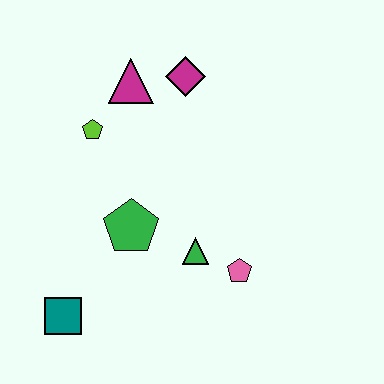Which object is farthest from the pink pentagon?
The magenta triangle is farthest from the pink pentagon.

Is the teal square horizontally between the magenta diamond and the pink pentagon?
No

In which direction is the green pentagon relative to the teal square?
The green pentagon is above the teal square.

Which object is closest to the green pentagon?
The green triangle is closest to the green pentagon.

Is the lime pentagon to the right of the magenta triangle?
No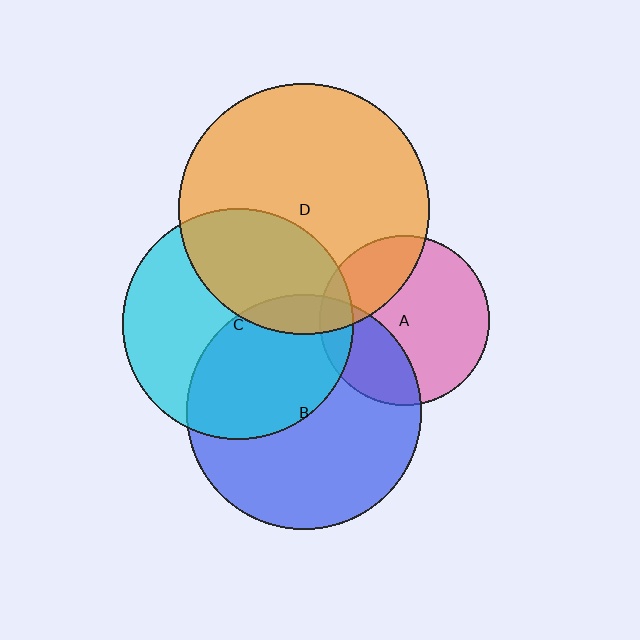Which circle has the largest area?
Circle D (orange).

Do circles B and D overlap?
Yes.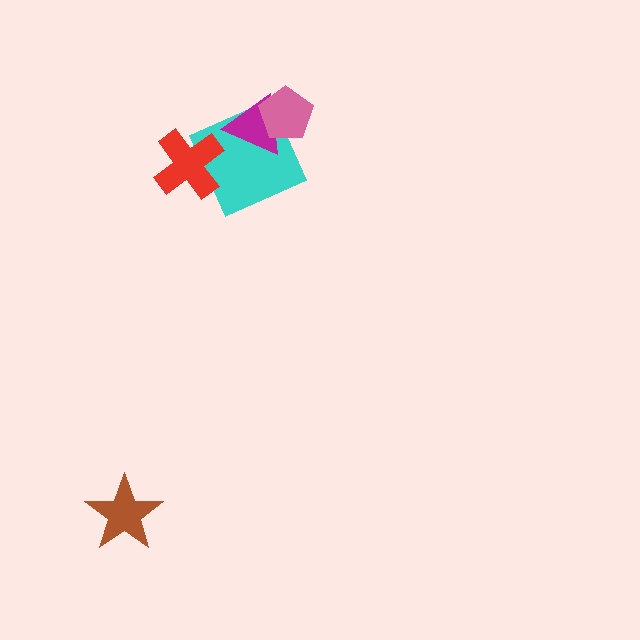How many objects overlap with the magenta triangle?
2 objects overlap with the magenta triangle.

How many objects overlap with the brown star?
0 objects overlap with the brown star.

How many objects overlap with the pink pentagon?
2 objects overlap with the pink pentagon.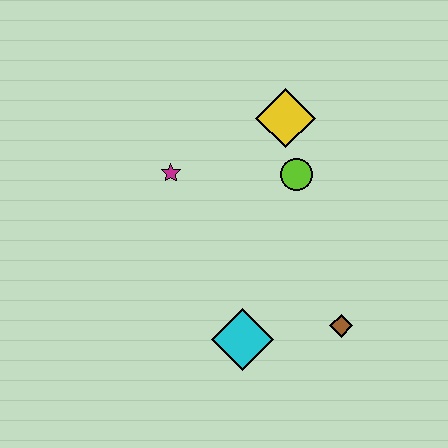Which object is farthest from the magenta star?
The brown diamond is farthest from the magenta star.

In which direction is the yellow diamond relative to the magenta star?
The yellow diamond is to the right of the magenta star.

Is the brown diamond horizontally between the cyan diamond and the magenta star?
No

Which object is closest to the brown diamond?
The cyan diamond is closest to the brown diamond.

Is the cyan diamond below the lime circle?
Yes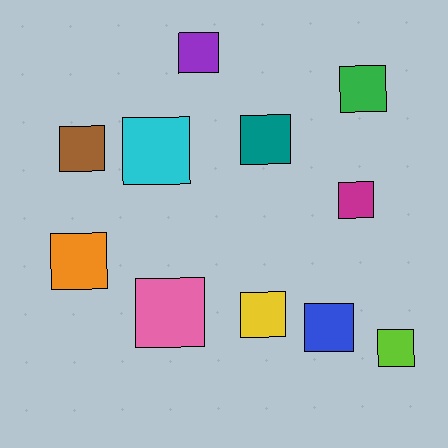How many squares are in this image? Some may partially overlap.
There are 11 squares.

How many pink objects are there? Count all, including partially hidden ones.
There is 1 pink object.